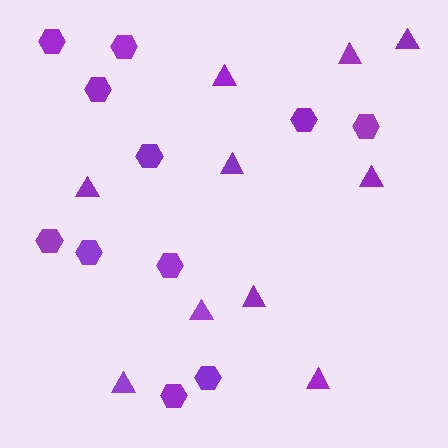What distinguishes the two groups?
There are 2 groups: one group of triangles (10) and one group of hexagons (11).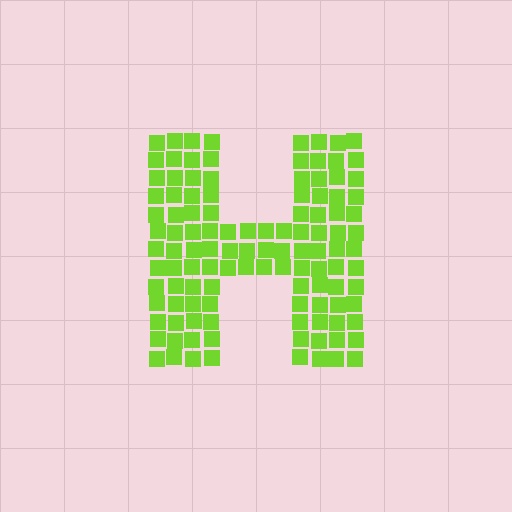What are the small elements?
The small elements are squares.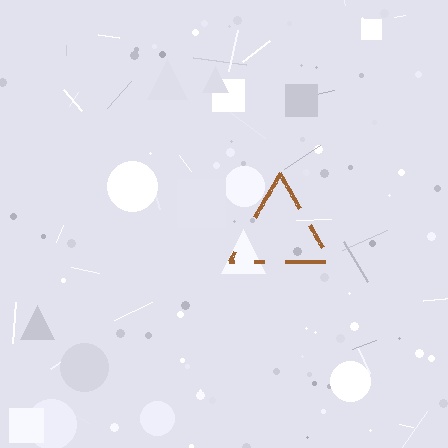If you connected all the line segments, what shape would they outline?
They would outline a triangle.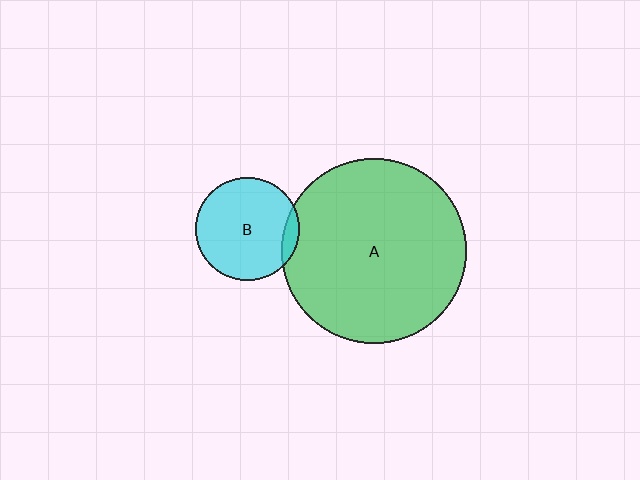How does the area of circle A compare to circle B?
Approximately 3.2 times.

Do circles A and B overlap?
Yes.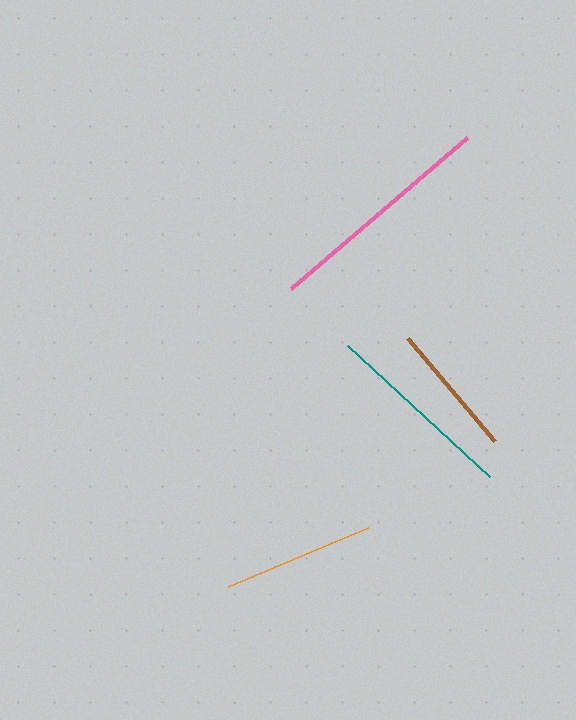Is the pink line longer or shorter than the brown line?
The pink line is longer than the brown line.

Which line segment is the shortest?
The brown line is the shortest at approximately 135 pixels.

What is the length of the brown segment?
The brown segment is approximately 135 pixels long.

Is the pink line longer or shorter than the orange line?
The pink line is longer than the orange line.